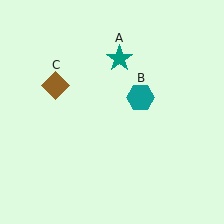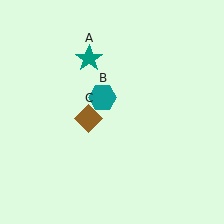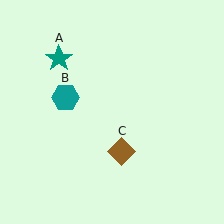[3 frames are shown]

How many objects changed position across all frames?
3 objects changed position: teal star (object A), teal hexagon (object B), brown diamond (object C).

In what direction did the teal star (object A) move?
The teal star (object A) moved left.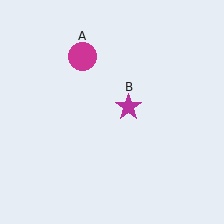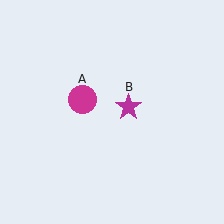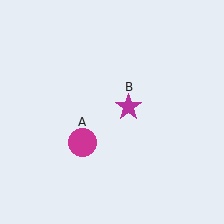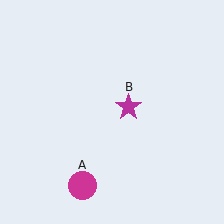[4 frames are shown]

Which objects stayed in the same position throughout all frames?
Magenta star (object B) remained stationary.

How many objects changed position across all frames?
1 object changed position: magenta circle (object A).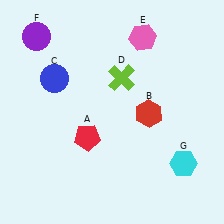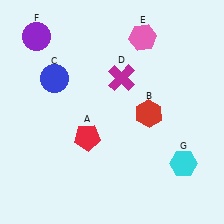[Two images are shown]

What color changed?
The cross (D) changed from lime in Image 1 to magenta in Image 2.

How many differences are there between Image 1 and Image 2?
There is 1 difference between the two images.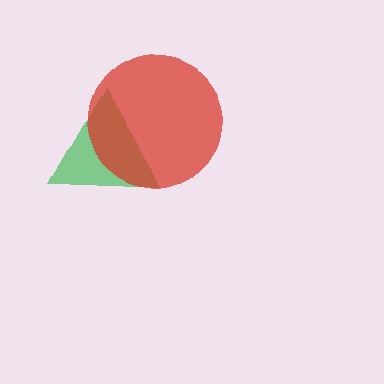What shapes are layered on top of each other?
The layered shapes are: a green triangle, a red circle.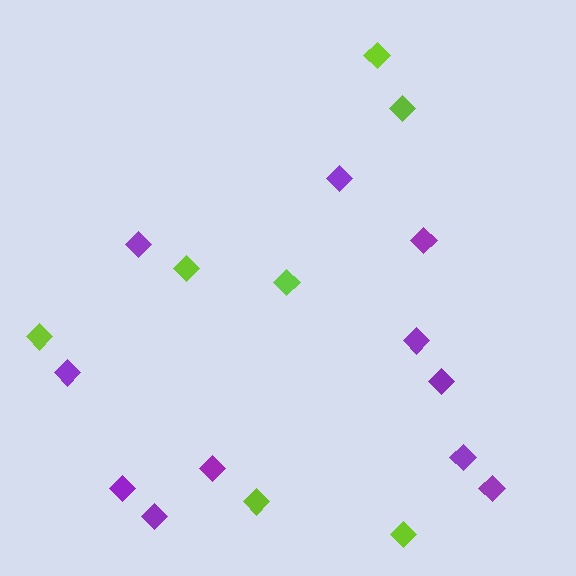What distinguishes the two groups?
There are 2 groups: one group of lime diamonds (7) and one group of purple diamonds (11).